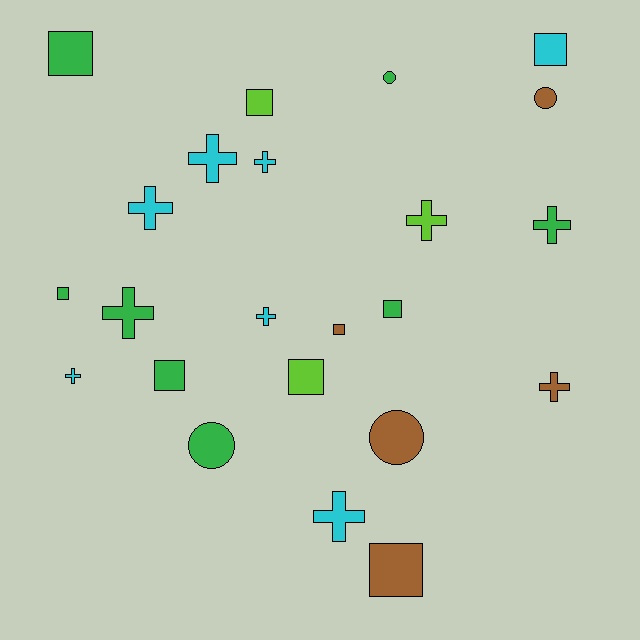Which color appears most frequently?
Green, with 8 objects.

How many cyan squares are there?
There is 1 cyan square.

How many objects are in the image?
There are 23 objects.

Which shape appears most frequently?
Cross, with 10 objects.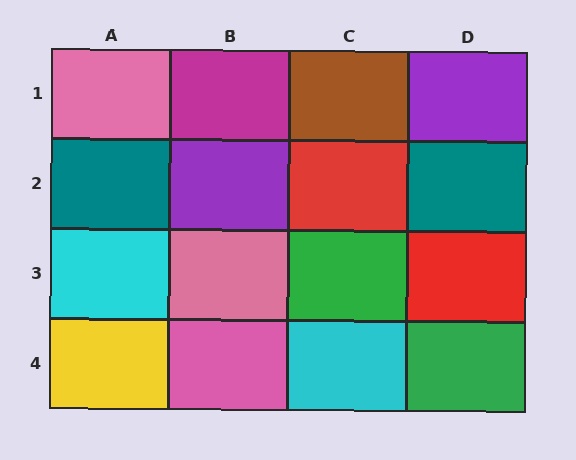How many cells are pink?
3 cells are pink.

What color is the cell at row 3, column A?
Cyan.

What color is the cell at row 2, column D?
Teal.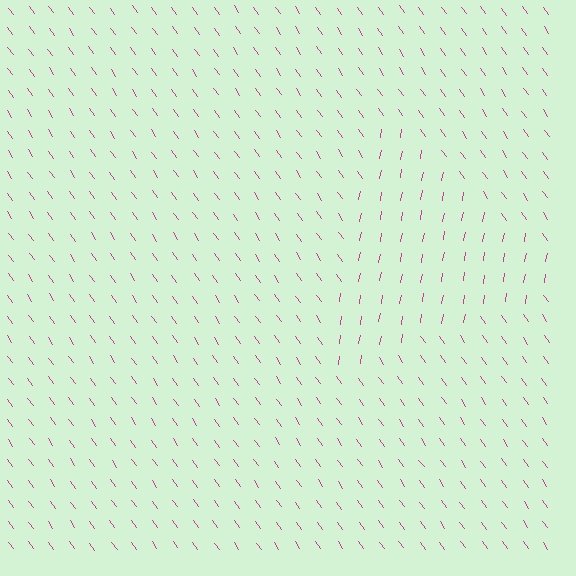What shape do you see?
I see a triangle.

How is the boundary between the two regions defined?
The boundary is defined purely by a change in line orientation (approximately 45 degrees difference). All lines are the same color and thickness.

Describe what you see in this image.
The image is filled with small magenta line segments. A triangle region in the image has lines oriented differently from the surrounding lines, creating a visible texture boundary.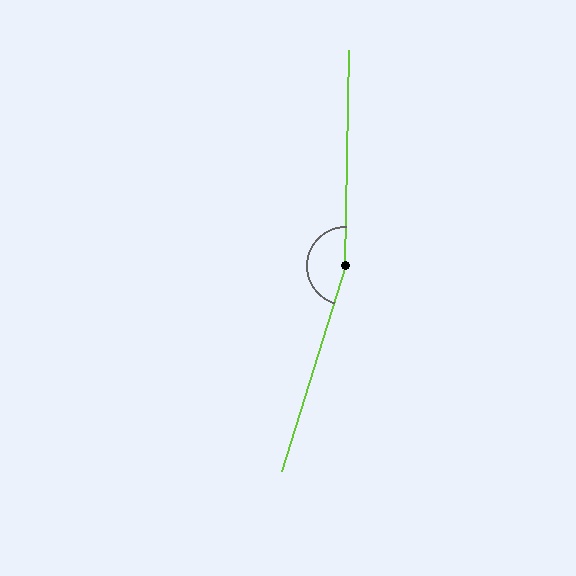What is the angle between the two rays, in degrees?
Approximately 164 degrees.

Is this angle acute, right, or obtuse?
It is obtuse.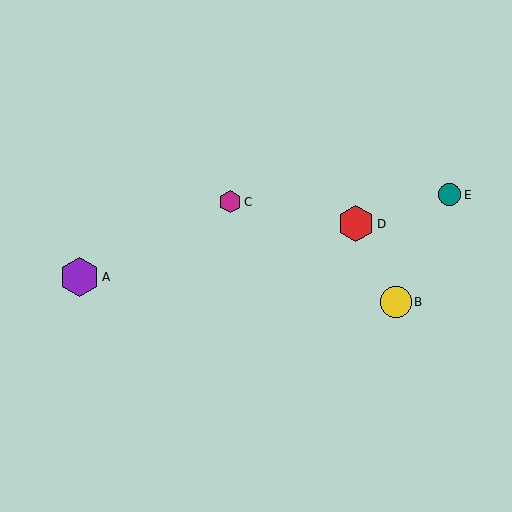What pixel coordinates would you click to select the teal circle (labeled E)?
Click at (449, 195) to select the teal circle E.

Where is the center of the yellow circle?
The center of the yellow circle is at (396, 302).